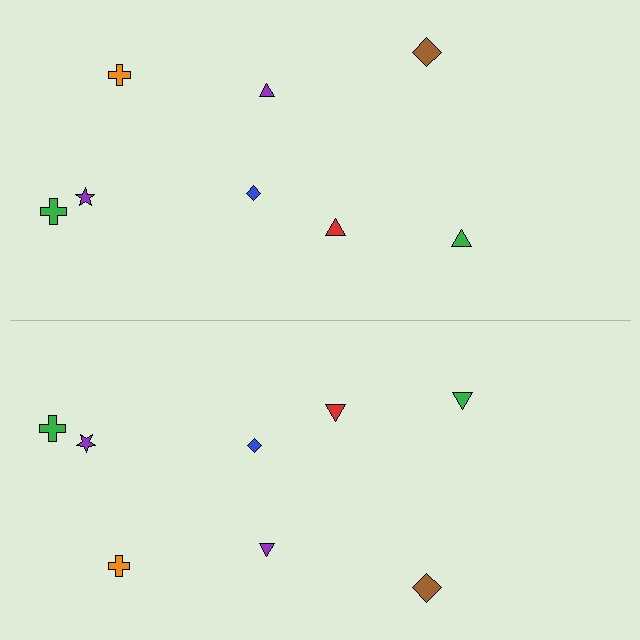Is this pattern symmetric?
Yes, this pattern has bilateral (reflection) symmetry.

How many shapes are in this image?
There are 16 shapes in this image.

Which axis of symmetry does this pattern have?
The pattern has a horizontal axis of symmetry running through the center of the image.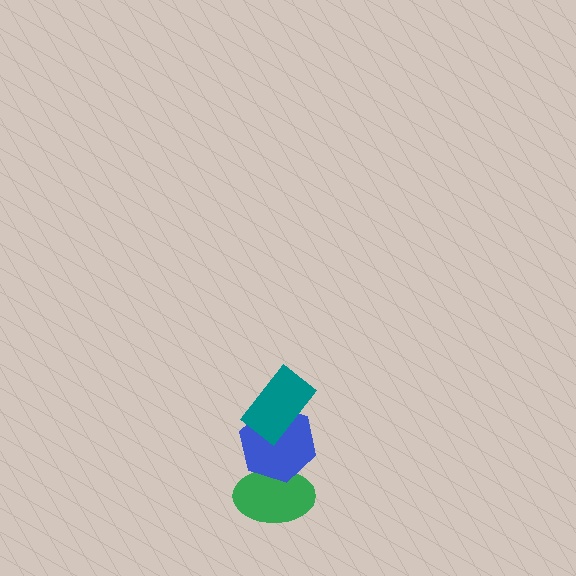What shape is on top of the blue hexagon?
The teal rectangle is on top of the blue hexagon.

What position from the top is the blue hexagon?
The blue hexagon is 2nd from the top.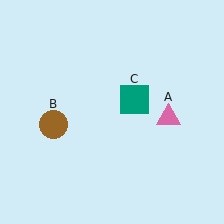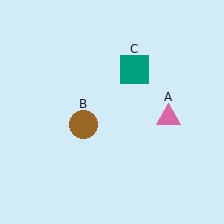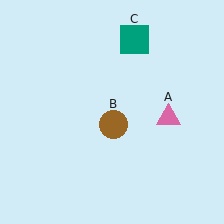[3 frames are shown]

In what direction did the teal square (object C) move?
The teal square (object C) moved up.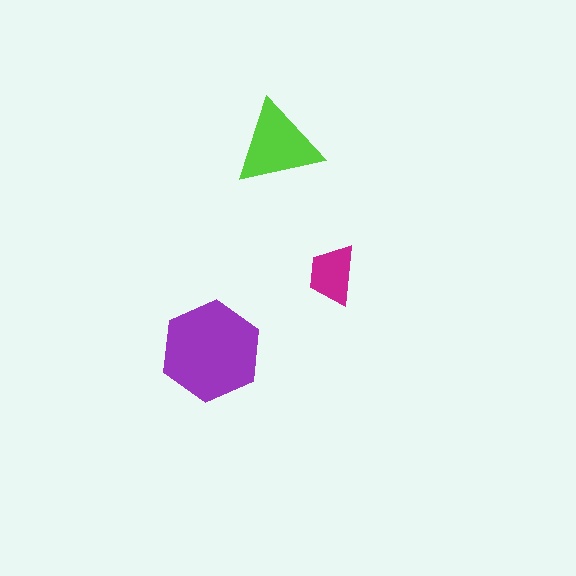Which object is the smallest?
The magenta trapezoid.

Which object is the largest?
The purple hexagon.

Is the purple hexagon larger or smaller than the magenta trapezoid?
Larger.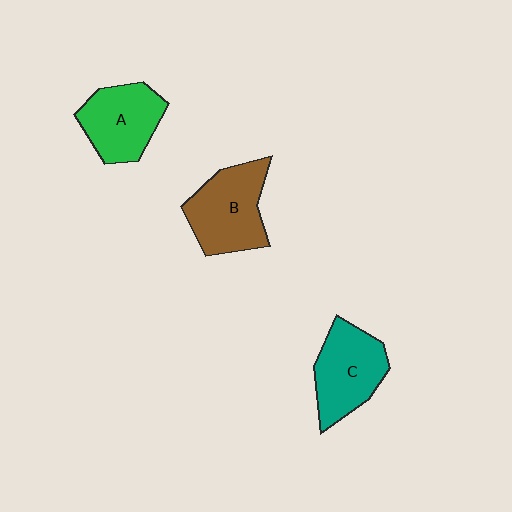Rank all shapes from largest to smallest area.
From largest to smallest: B (brown), C (teal), A (green).